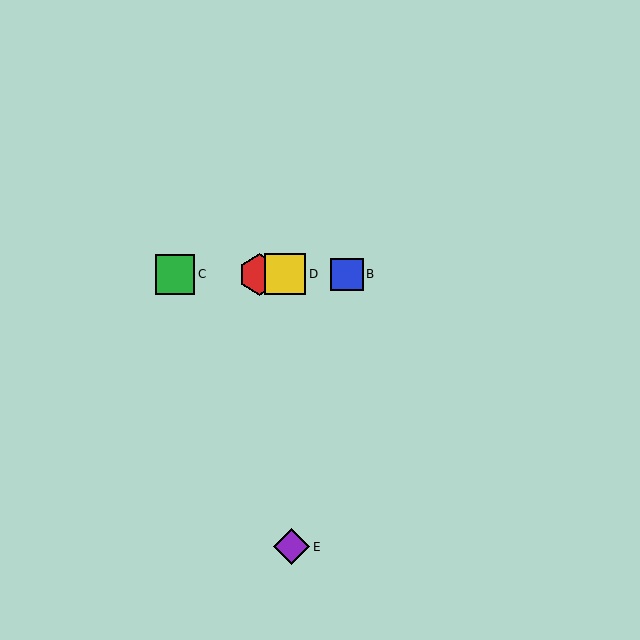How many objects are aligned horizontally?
4 objects (A, B, C, D) are aligned horizontally.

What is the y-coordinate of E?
Object E is at y≈547.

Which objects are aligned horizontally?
Objects A, B, C, D are aligned horizontally.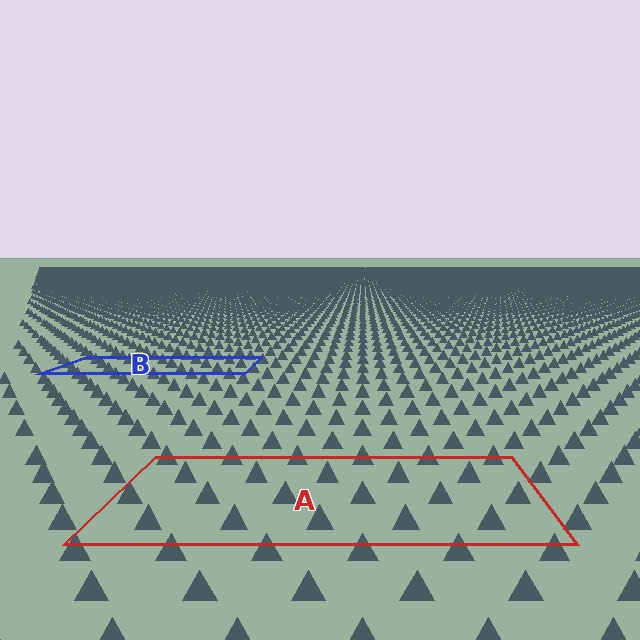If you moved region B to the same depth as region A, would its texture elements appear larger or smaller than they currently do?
They would appear larger. At a closer depth, the same texture elements are projected at a bigger on-screen size.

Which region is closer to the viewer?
Region A is closer. The texture elements there are larger and more spread out.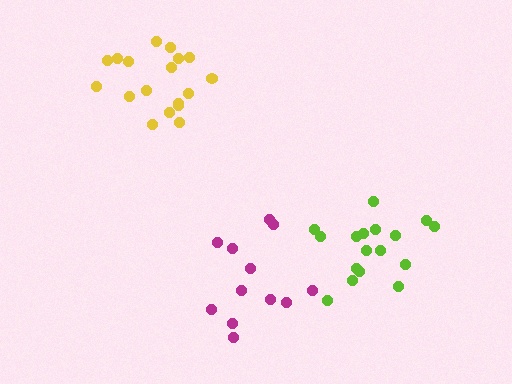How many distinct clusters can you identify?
There are 3 distinct clusters.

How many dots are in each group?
Group 1: 17 dots, Group 2: 12 dots, Group 3: 18 dots (47 total).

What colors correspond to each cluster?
The clusters are colored: lime, magenta, yellow.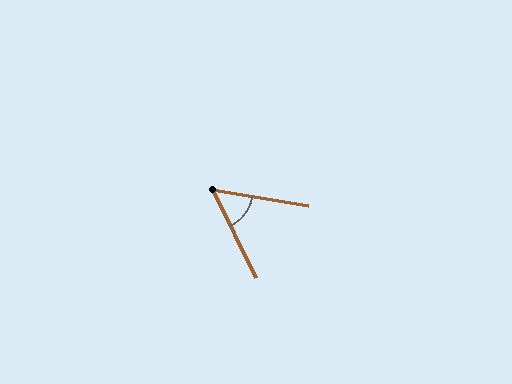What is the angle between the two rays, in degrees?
Approximately 54 degrees.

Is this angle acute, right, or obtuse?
It is acute.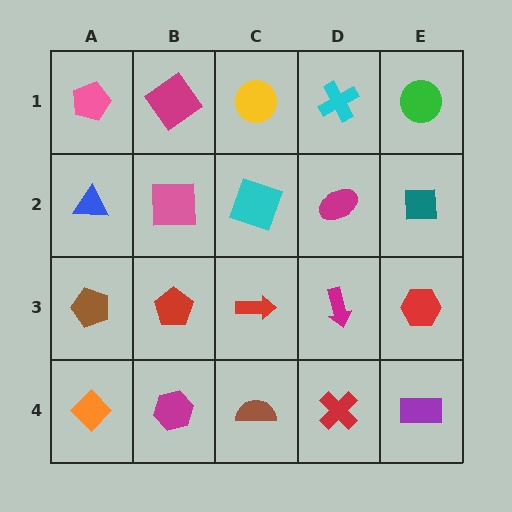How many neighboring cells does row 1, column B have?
3.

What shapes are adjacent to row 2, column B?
A magenta diamond (row 1, column B), a red pentagon (row 3, column B), a blue triangle (row 2, column A), a cyan square (row 2, column C).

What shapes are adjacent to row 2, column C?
A yellow circle (row 1, column C), a red arrow (row 3, column C), a pink square (row 2, column B), a magenta ellipse (row 2, column D).